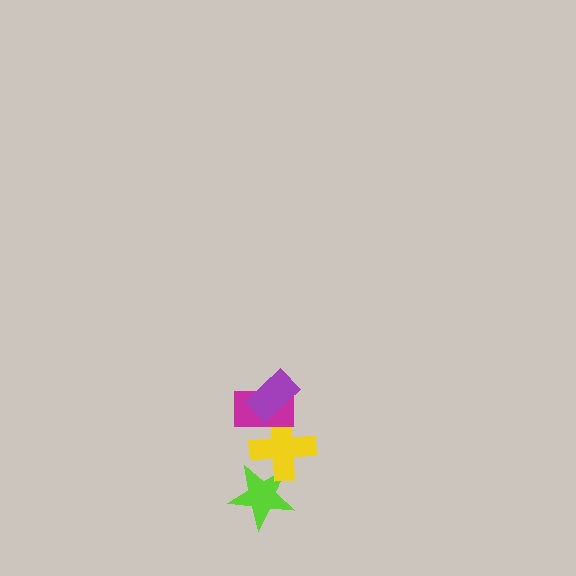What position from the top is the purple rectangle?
The purple rectangle is 1st from the top.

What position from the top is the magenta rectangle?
The magenta rectangle is 2nd from the top.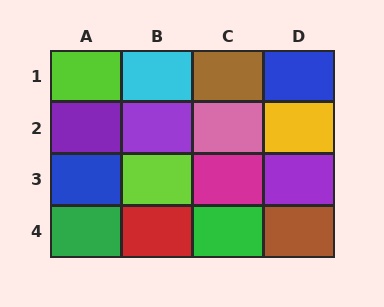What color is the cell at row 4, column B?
Red.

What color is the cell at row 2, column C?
Pink.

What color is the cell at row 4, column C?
Green.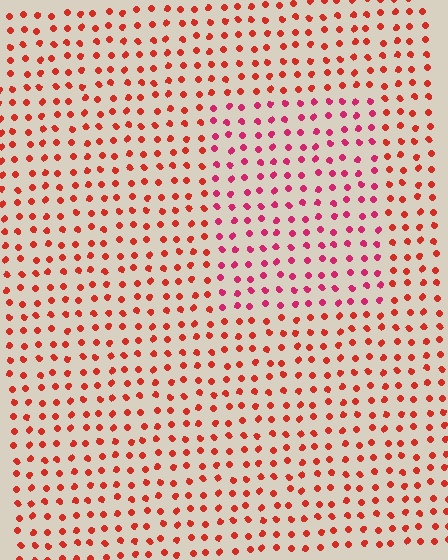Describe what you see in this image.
The image is filled with small red elements in a uniform arrangement. A rectangle-shaped region is visible where the elements are tinted to a slightly different hue, forming a subtle color boundary.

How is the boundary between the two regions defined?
The boundary is defined purely by a slight shift in hue (about 29 degrees). Spacing, size, and orientation are identical on both sides.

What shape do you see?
I see a rectangle.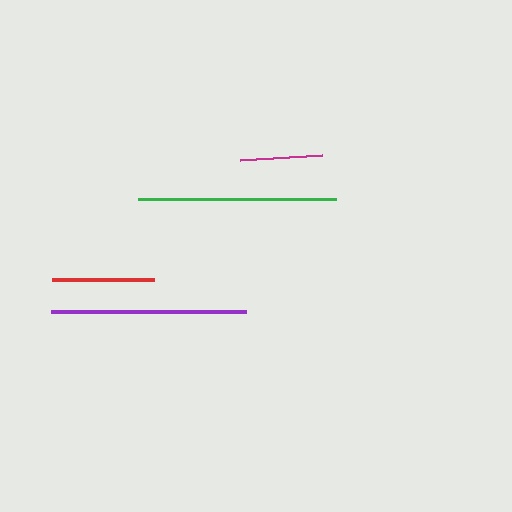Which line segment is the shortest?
The magenta line is the shortest at approximately 83 pixels.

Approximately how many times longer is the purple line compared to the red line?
The purple line is approximately 1.9 times the length of the red line.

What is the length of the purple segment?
The purple segment is approximately 195 pixels long.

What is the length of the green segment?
The green segment is approximately 198 pixels long.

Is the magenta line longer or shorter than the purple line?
The purple line is longer than the magenta line.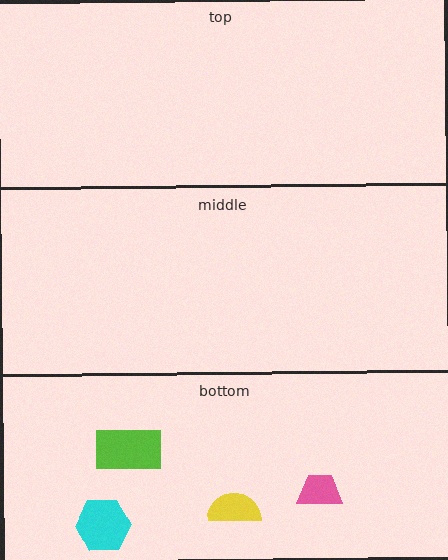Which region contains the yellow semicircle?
The bottom region.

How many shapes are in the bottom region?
4.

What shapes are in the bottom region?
The yellow semicircle, the lime rectangle, the cyan hexagon, the pink trapezoid.